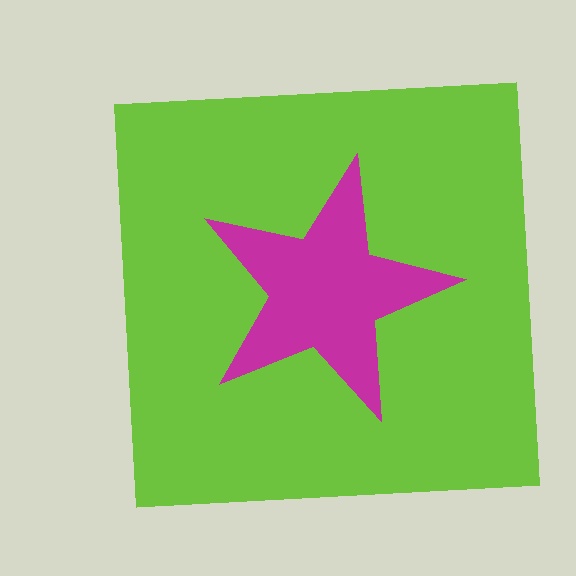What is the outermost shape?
The lime square.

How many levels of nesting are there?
2.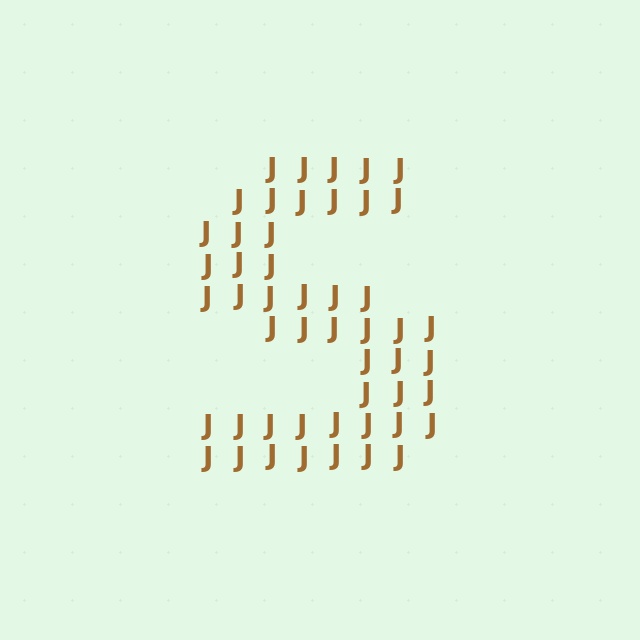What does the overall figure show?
The overall figure shows the letter S.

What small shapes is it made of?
It is made of small letter J's.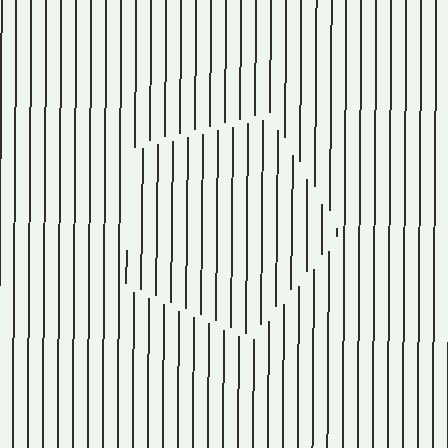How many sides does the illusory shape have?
5 sides — the line-ends trace a pentagon.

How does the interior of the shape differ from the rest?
The interior of the shape contains the same grating, shifted by half a period — the contour is defined by the phase discontinuity where line-ends from the inner and outer gratings abut.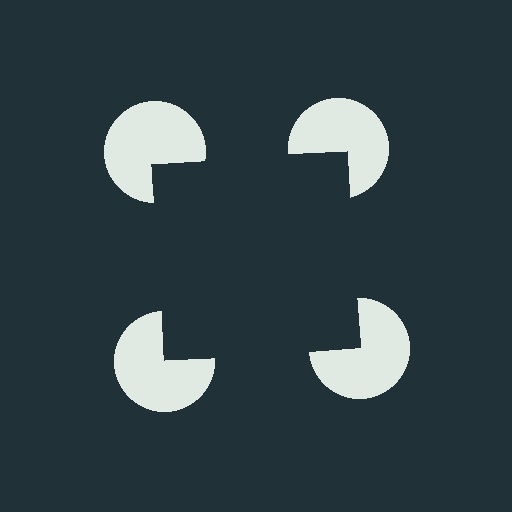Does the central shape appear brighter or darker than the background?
It typically appears slightly darker than the background, even though no actual brightness change is drawn.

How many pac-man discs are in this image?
There are 4 — one at each vertex of the illusory square.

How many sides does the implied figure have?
4 sides.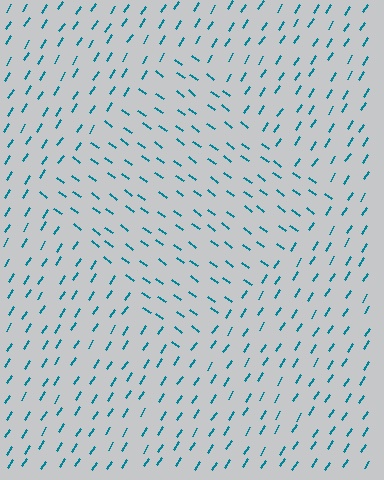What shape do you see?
I see a diamond.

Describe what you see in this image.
The image is filled with small teal line segments. A diamond region in the image has lines oriented differently from the surrounding lines, creating a visible texture boundary.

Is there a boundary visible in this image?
Yes, there is a texture boundary formed by a change in line orientation.